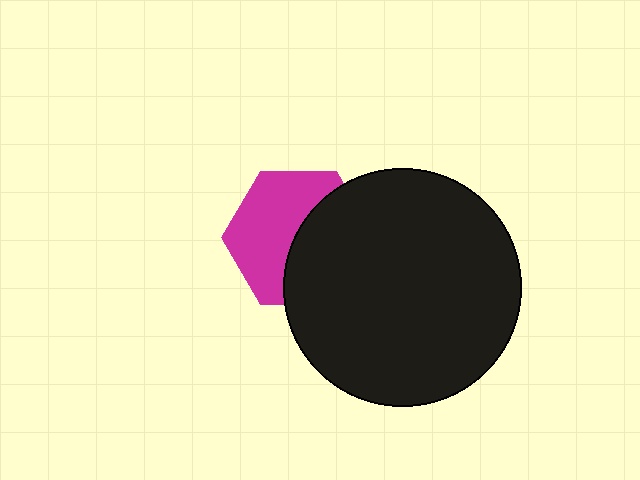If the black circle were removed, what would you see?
You would see the complete magenta hexagon.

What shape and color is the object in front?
The object in front is a black circle.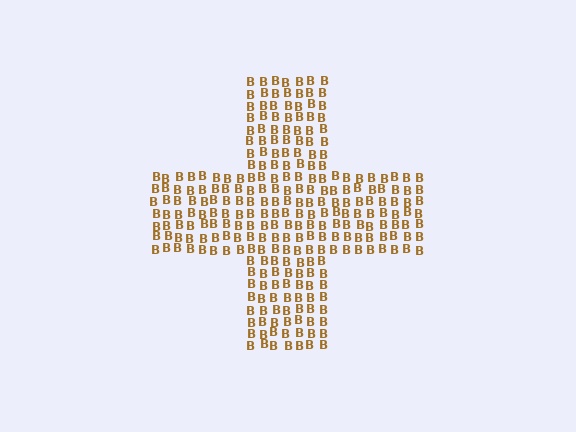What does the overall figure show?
The overall figure shows a cross.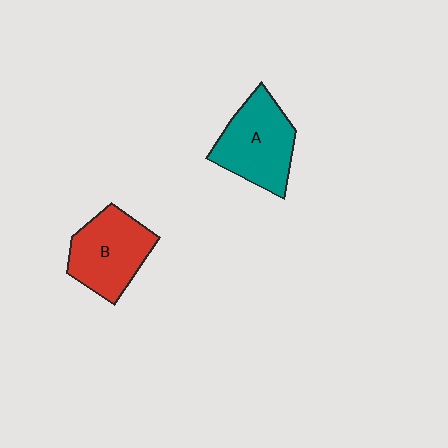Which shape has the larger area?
Shape A (teal).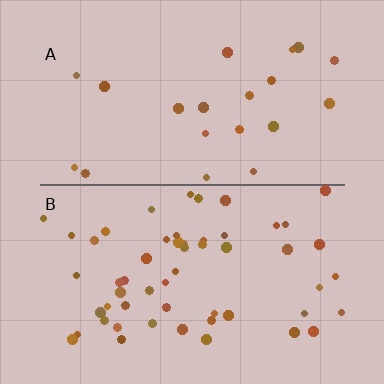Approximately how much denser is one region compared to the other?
Approximately 2.6× — region B over region A.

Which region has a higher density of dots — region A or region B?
B (the bottom).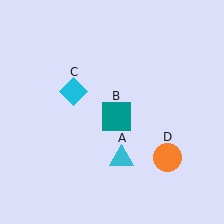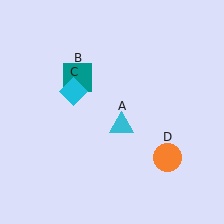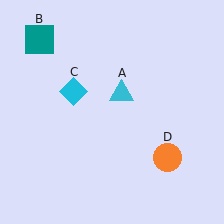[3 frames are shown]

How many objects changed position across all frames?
2 objects changed position: cyan triangle (object A), teal square (object B).